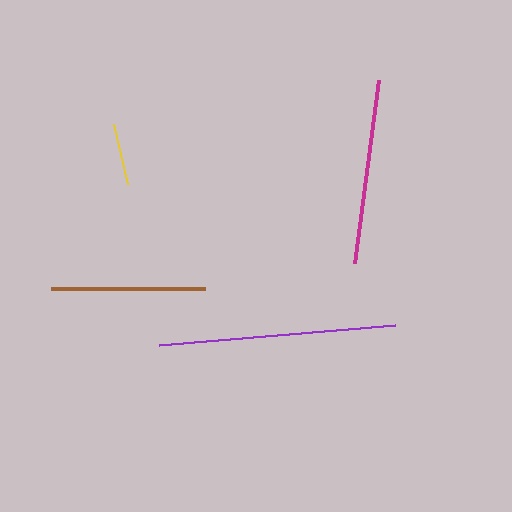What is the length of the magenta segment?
The magenta segment is approximately 185 pixels long.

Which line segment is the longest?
The purple line is the longest at approximately 237 pixels.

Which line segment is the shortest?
The yellow line is the shortest at approximately 62 pixels.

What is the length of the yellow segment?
The yellow segment is approximately 62 pixels long.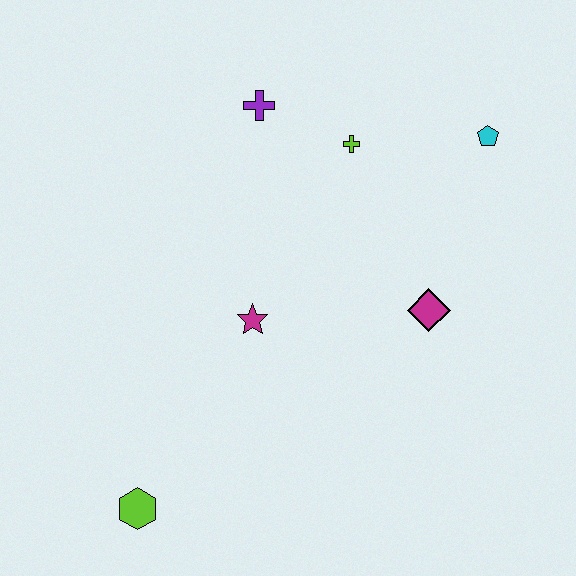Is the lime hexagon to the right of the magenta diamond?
No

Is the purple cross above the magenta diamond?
Yes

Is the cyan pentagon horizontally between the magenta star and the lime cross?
No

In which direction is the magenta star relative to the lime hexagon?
The magenta star is above the lime hexagon.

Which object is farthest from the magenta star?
The cyan pentagon is farthest from the magenta star.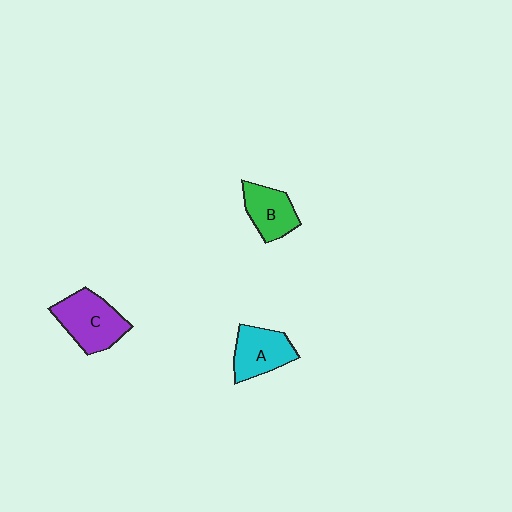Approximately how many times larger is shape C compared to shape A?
Approximately 1.2 times.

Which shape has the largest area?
Shape C (purple).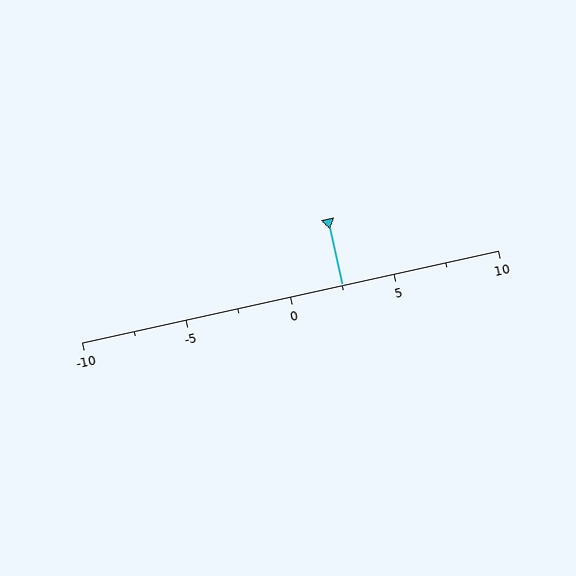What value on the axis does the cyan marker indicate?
The marker indicates approximately 2.5.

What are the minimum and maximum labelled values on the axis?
The axis runs from -10 to 10.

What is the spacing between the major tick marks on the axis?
The major ticks are spaced 5 apart.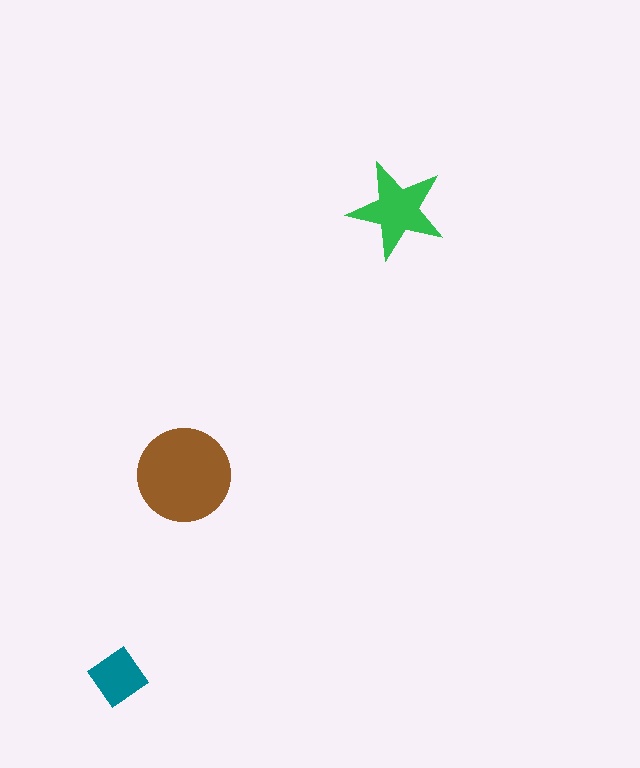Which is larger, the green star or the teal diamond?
The green star.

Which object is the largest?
The brown circle.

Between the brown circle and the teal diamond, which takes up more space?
The brown circle.